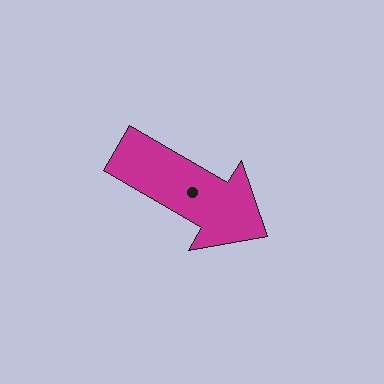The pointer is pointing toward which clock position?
Roughly 4 o'clock.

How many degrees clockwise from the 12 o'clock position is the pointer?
Approximately 120 degrees.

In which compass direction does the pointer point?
Southeast.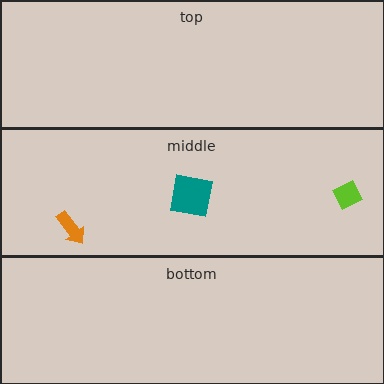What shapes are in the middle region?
The teal square, the lime diamond, the orange arrow.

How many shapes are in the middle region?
3.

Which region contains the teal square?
The middle region.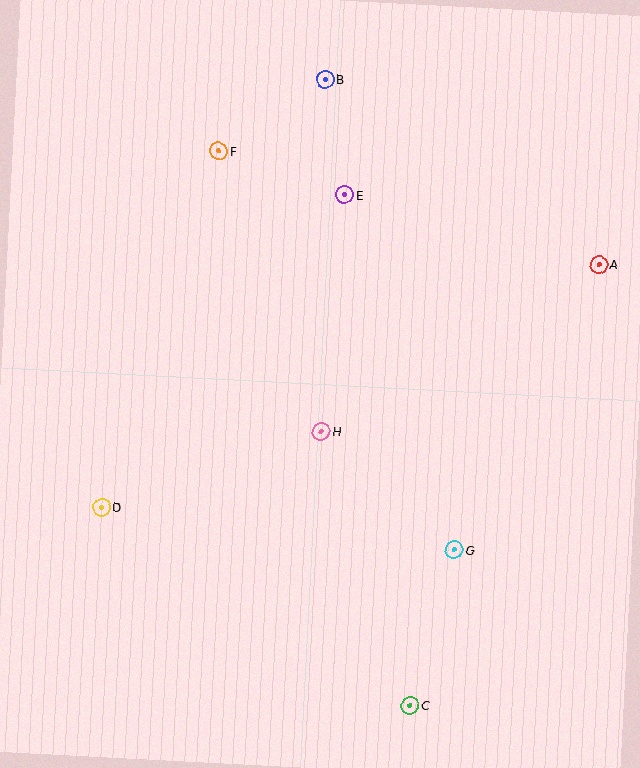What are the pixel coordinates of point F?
Point F is at (219, 151).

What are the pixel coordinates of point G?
Point G is at (454, 550).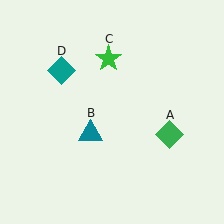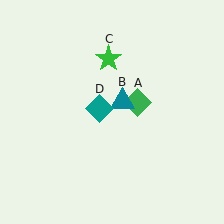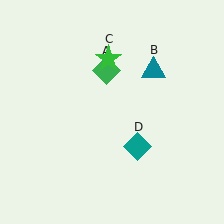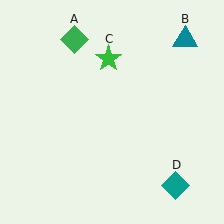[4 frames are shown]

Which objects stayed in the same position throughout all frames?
Green star (object C) remained stationary.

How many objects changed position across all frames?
3 objects changed position: green diamond (object A), teal triangle (object B), teal diamond (object D).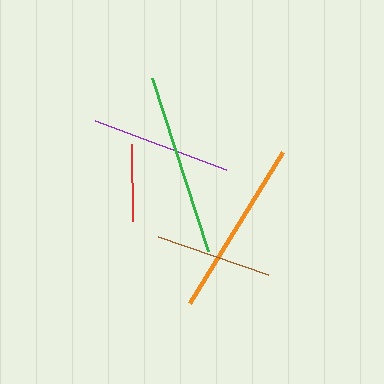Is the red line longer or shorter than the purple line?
The purple line is longer than the red line.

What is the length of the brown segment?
The brown segment is approximately 116 pixels long.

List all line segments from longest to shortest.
From longest to shortest: green, orange, purple, brown, red.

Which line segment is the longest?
The green line is the longest at approximately 182 pixels.